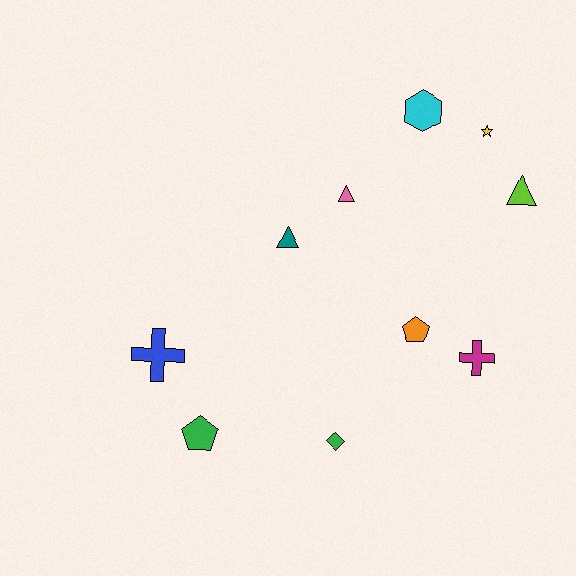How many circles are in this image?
There are no circles.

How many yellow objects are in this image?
There is 1 yellow object.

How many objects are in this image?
There are 10 objects.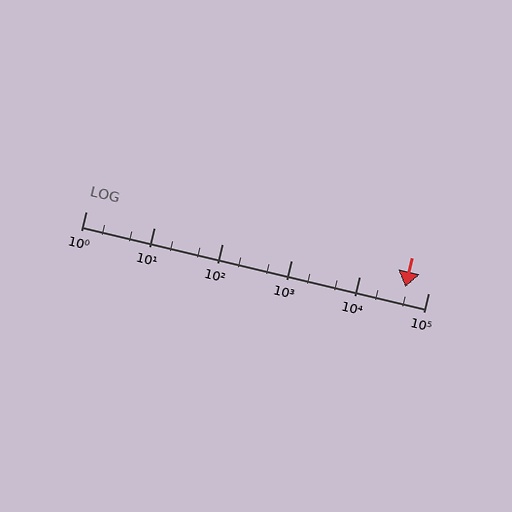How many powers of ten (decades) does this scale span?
The scale spans 5 decades, from 1 to 100000.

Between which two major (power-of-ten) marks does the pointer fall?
The pointer is between 10000 and 100000.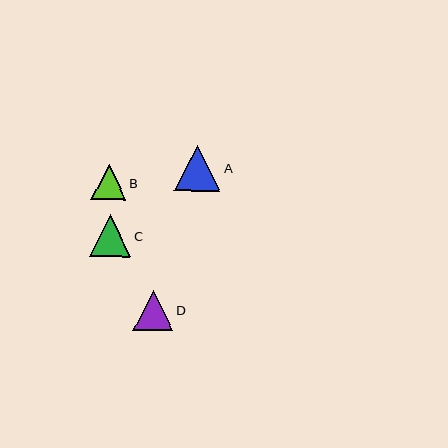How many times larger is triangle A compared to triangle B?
Triangle A is approximately 1.4 times the size of triangle B.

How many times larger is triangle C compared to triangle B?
Triangle C is approximately 1.2 times the size of triangle B.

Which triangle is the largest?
Triangle A is the largest with a size of approximately 47 pixels.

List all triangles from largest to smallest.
From largest to smallest: A, C, D, B.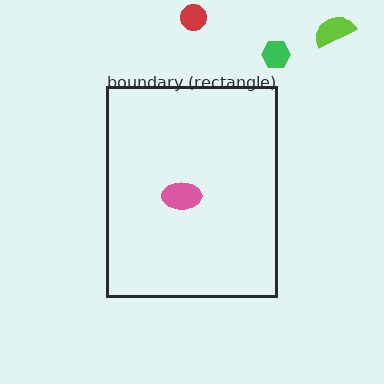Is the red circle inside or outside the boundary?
Outside.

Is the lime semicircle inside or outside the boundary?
Outside.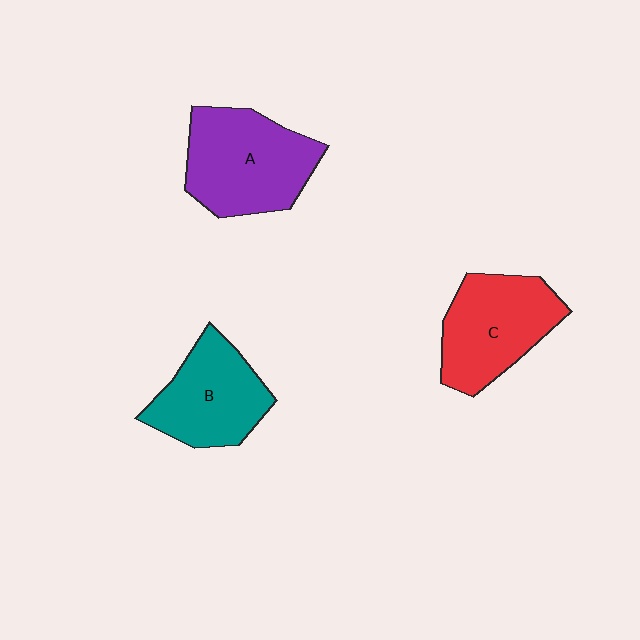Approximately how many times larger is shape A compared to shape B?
Approximately 1.2 times.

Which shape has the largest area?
Shape A (purple).